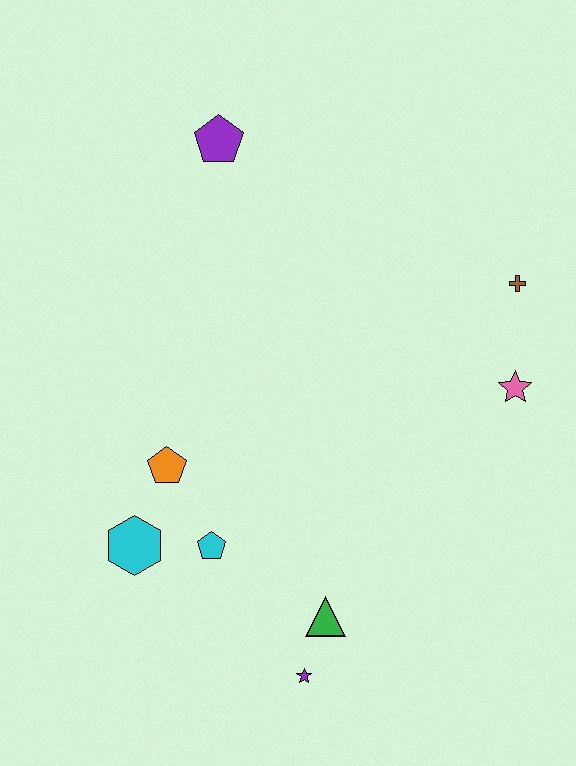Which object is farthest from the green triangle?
The purple pentagon is farthest from the green triangle.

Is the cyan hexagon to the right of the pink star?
No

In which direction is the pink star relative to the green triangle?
The pink star is above the green triangle.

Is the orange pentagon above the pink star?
No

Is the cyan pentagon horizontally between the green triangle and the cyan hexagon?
Yes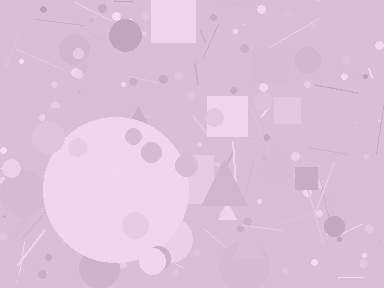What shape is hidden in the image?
A circle is hidden in the image.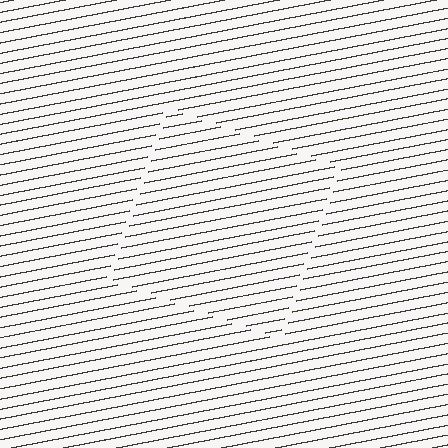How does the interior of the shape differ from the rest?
The interior of the shape contains the same grating, shifted by half a period — the contour is defined by the phase discontinuity where line-ends from the inner and outer gratings abut.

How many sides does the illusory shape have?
4 sides — the line-ends trace a square.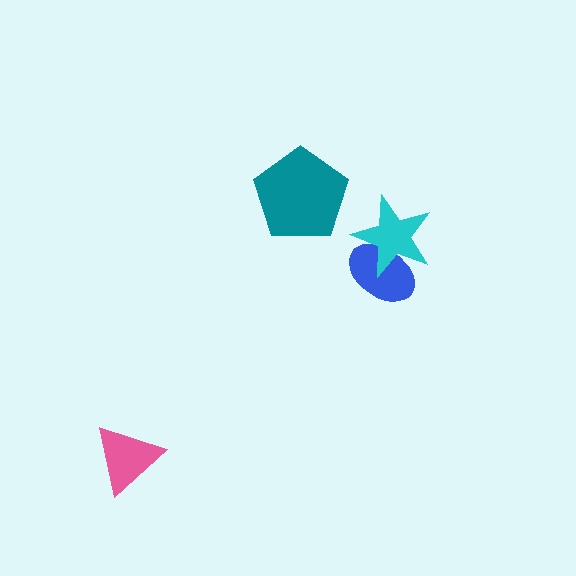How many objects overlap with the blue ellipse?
1 object overlaps with the blue ellipse.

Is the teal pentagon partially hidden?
No, no other shape covers it.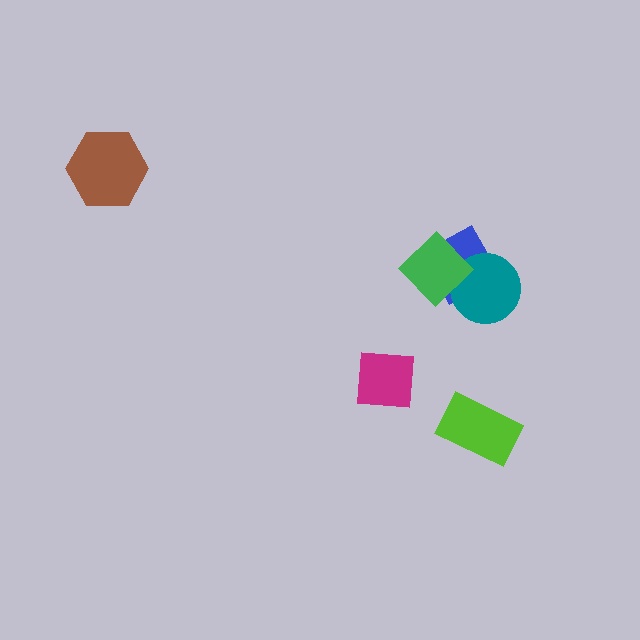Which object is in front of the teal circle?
The green diamond is in front of the teal circle.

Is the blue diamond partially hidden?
Yes, it is partially covered by another shape.